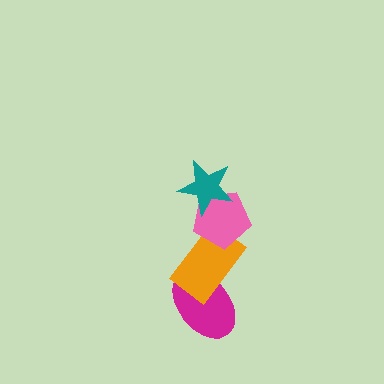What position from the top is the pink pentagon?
The pink pentagon is 2nd from the top.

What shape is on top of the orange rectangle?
The pink pentagon is on top of the orange rectangle.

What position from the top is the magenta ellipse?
The magenta ellipse is 4th from the top.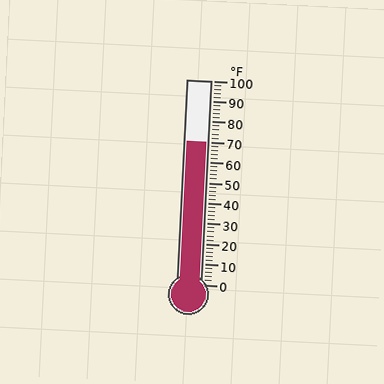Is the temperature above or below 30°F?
The temperature is above 30°F.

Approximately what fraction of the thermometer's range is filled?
The thermometer is filled to approximately 70% of its range.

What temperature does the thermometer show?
The thermometer shows approximately 70°F.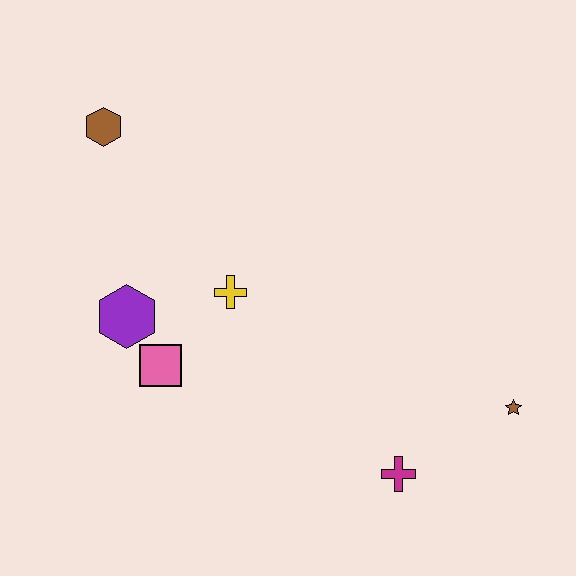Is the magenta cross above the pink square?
No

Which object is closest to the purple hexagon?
The pink square is closest to the purple hexagon.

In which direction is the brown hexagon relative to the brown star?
The brown hexagon is to the left of the brown star.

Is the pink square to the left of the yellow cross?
Yes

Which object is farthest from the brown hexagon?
The brown star is farthest from the brown hexagon.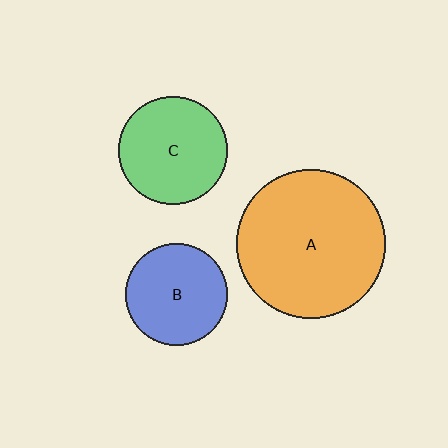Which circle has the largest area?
Circle A (orange).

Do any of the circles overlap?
No, none of the circles overlap.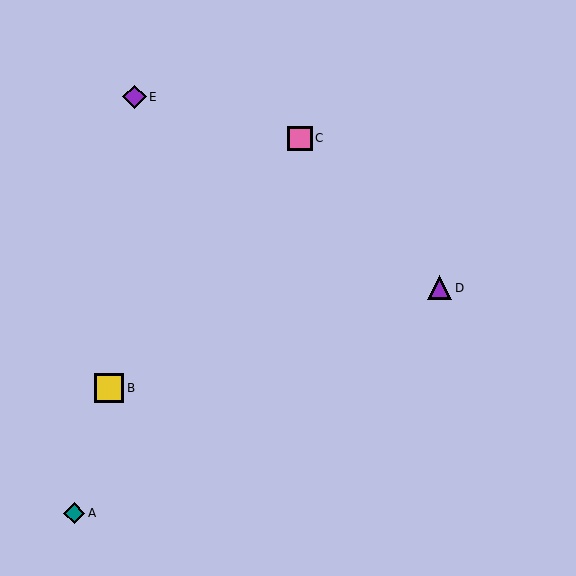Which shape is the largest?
The yellow square (labeled B) is the largest.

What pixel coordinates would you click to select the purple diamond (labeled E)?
Click at (135, 97) to select the purple diamond E.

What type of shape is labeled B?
Shape B is a yellow square.